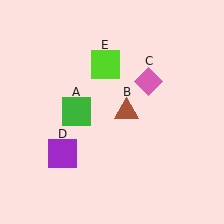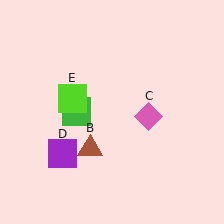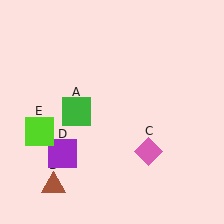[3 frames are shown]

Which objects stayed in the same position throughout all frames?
Green square (object A) and purple square (object D) remained stationary.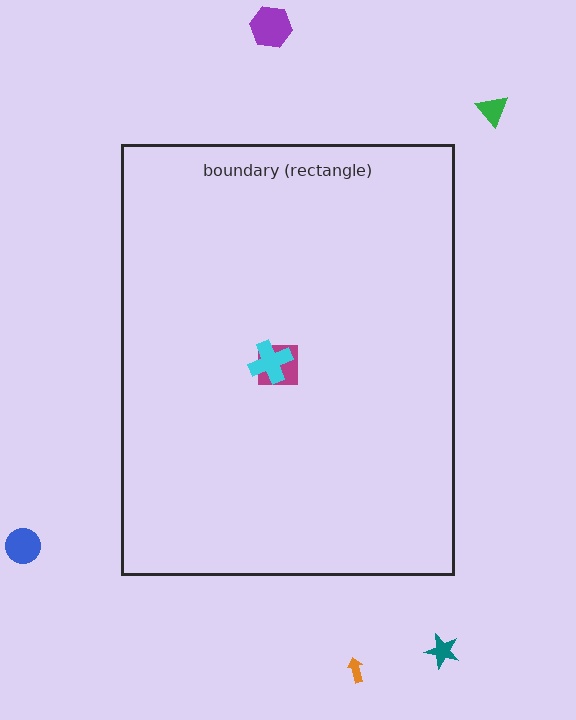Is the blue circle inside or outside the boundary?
Outside.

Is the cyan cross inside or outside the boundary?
Inside.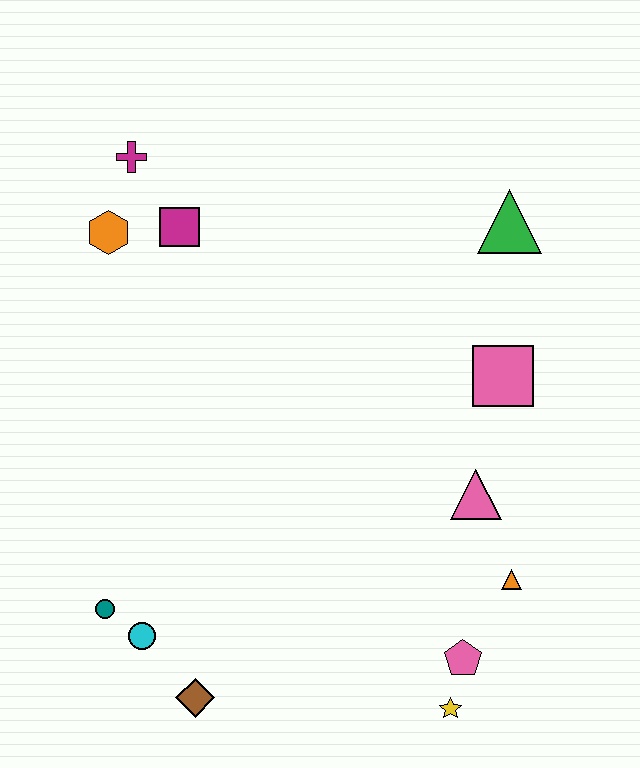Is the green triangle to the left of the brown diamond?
No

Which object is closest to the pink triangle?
The orange triangle is closest to the pink triangle.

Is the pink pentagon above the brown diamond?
Yes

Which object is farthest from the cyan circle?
The green triangle is farthest from the cyan circle.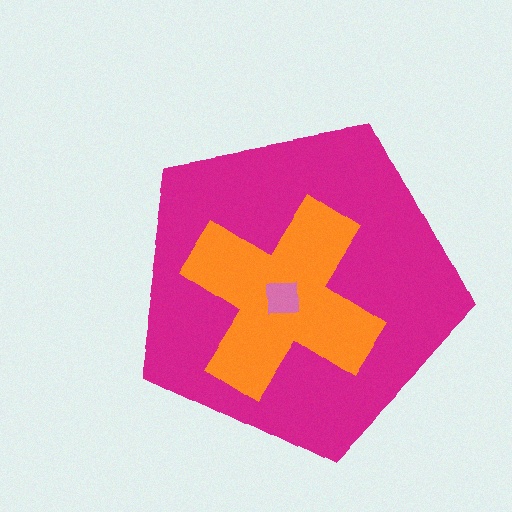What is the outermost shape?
The magenta pentagon.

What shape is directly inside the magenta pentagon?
The orange cross.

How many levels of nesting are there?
3.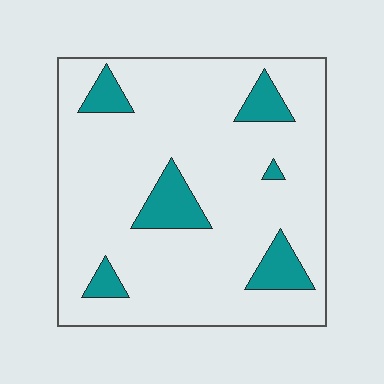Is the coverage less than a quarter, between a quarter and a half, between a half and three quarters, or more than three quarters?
Less than a quarter.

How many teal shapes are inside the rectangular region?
6.